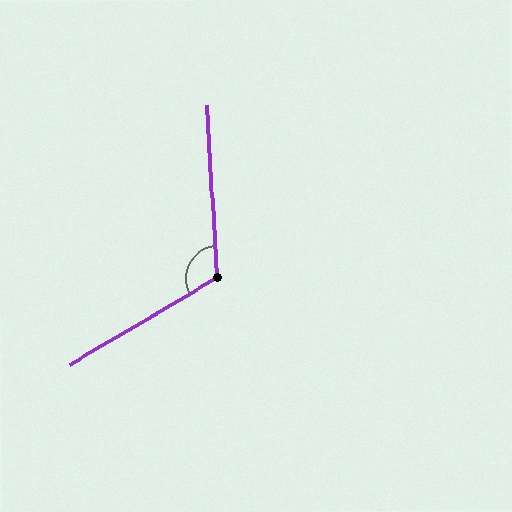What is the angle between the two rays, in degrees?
Approximately 117 degrees.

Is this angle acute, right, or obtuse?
It is obtuse.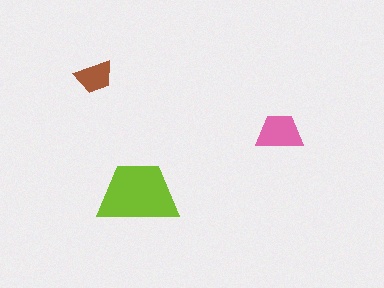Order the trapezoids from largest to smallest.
the lime one, the pink one, the brown one.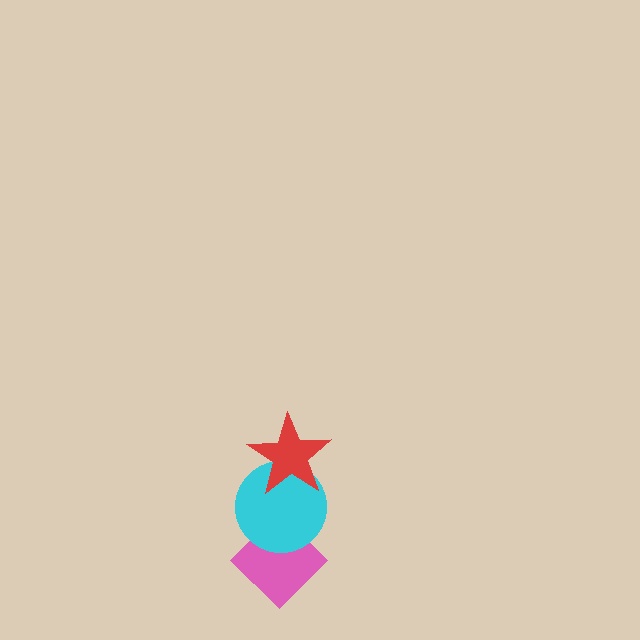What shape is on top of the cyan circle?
The red star is on top of the cyan circle.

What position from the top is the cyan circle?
The cyan circle is 2nd from the top.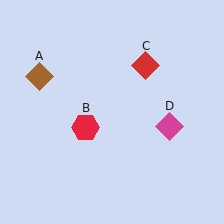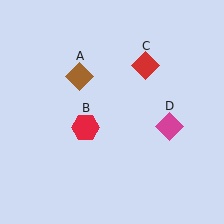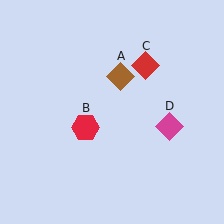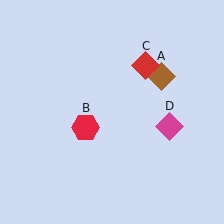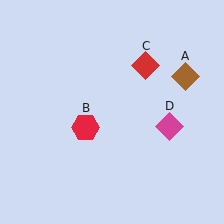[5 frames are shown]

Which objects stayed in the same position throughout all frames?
Red hexagon (object B) and red diamond (object C) and magenta diamond (object D) remained stationary.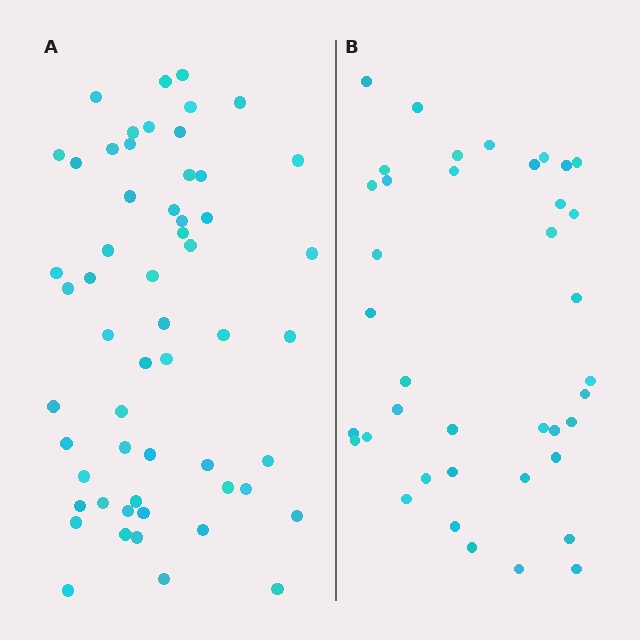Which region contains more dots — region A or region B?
Region A (the left region) has more dots.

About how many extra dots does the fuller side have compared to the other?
Region A has approximately 15 more dots than region B.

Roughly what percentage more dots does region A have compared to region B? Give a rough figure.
About 45% more.